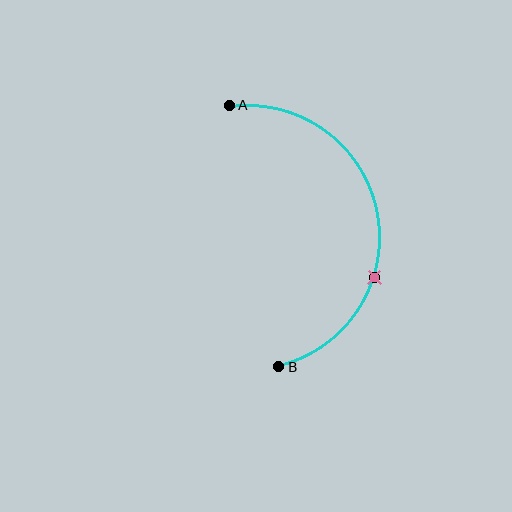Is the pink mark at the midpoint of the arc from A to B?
No. The pink mark lies on the arc but is closer to endpoint B. The arc midpoint would be at the point on the curve equidistant along the arc from both A and B.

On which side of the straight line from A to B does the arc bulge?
The arc bulges to the right of the straight line connecting A and B.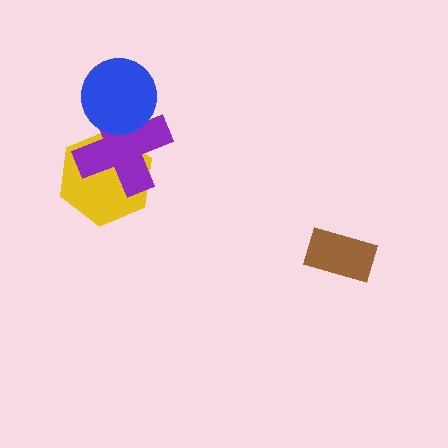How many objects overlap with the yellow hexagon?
1 object overlaps with the yellow hexagon.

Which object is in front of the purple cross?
The blue circle is in front of the purple cross.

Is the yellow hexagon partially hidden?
Yes, it is partially covered by another shape.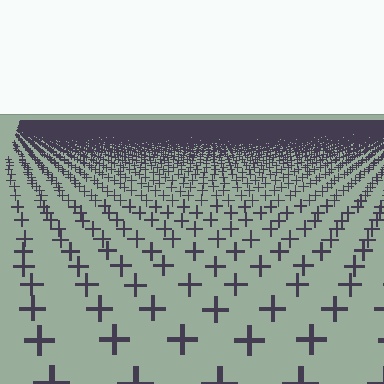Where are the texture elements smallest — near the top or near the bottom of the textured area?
Near the top.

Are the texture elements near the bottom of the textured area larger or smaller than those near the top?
Larger. Near the bottom, elements are closer to the viewer and appear at a bigger on-screen size.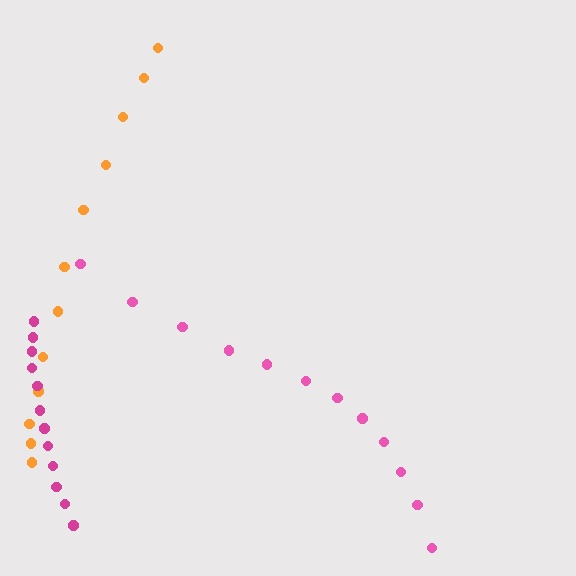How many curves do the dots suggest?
There are 3 distinct paths.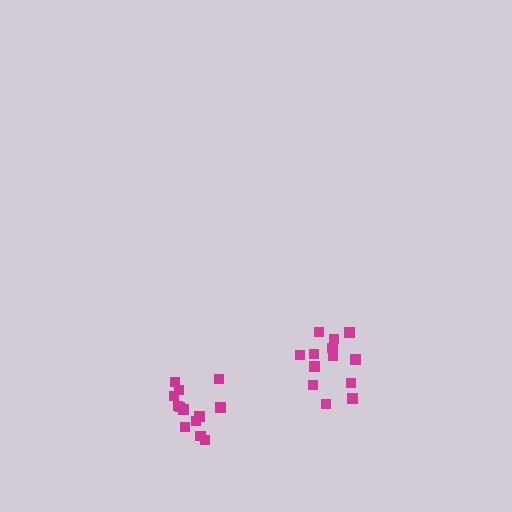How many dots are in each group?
Group 1: 13 dots, Group 2: 13 dots (26 total).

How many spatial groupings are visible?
There are 2 spatial groupings.